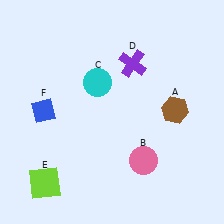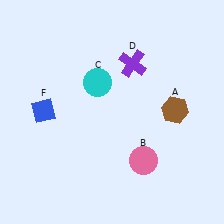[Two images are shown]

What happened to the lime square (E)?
The lime square (E) was removed in Image 2. It was in the bottom-left area of Image 1.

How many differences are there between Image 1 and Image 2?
There is 1 difference between the two images.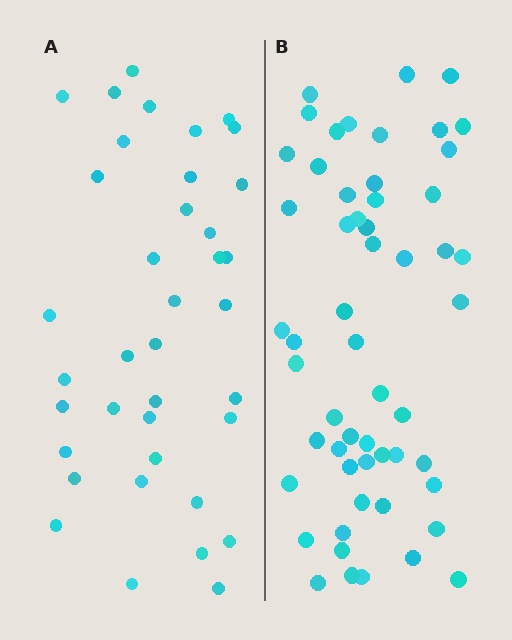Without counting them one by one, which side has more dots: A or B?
Region B (the right region) has more dots.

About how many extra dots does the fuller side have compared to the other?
Region B has approximately 15 more dots than region A.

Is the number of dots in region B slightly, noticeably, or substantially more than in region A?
Region B has noticeably more, but not dramatically so. The ratio is roughly 1.4 to 1.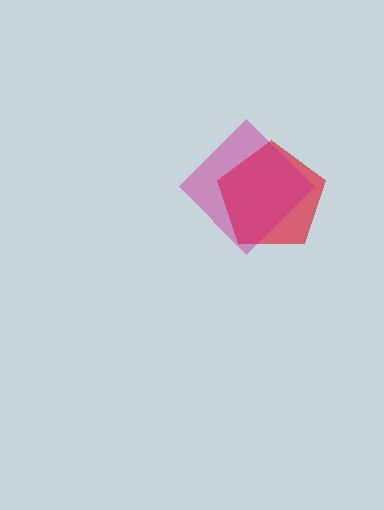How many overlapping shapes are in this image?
There are 2 overlapping shapes in the image.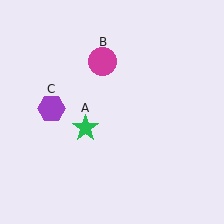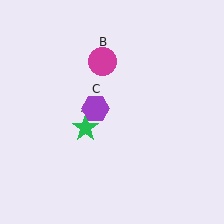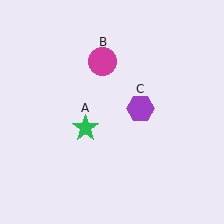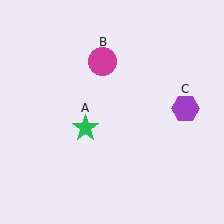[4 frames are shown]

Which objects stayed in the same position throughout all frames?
Green star (object A) and magenta circle (object B) remained stationary.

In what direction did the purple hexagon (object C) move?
The purple hexagon (object C) moved right.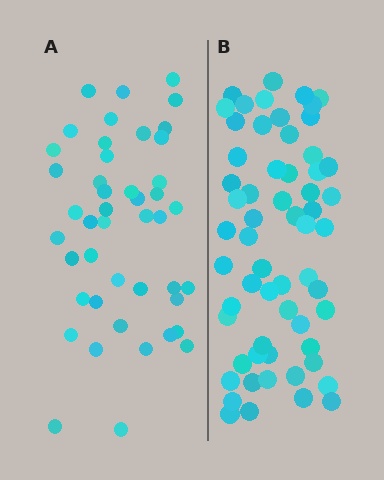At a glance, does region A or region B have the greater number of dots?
Region B (the right region) has more dots.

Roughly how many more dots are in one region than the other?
Region B has approximately 15 more dots than region A.